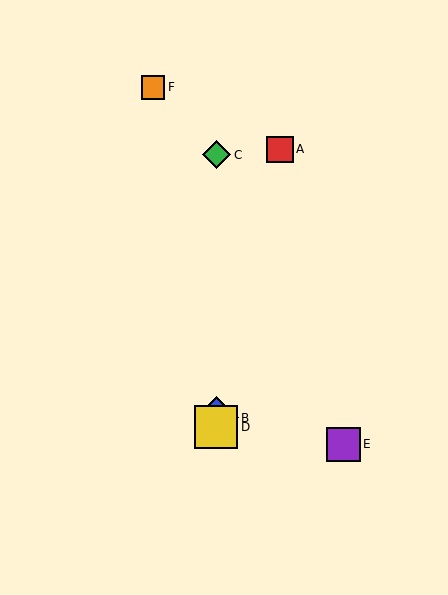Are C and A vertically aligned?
No, C is at x≈216 and A is at x≈280.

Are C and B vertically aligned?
Yes, both are at x≈216.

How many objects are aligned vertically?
3 objects (B, C, D) are aligned vertically.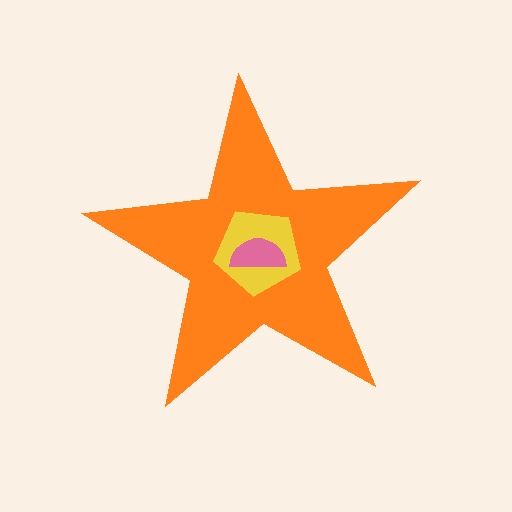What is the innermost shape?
The pink semicircle.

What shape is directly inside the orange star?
The yellow pentagon.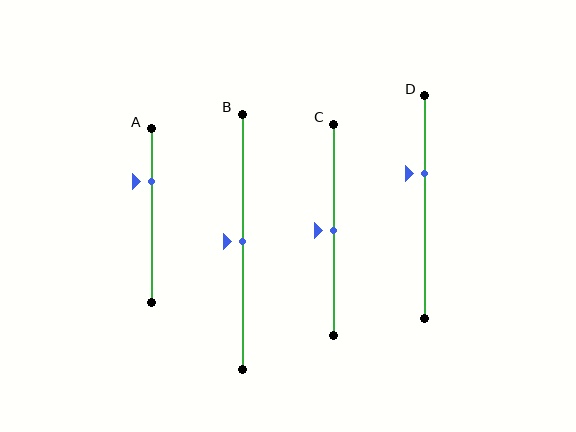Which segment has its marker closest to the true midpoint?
Segment B has its marker closest to the true midpoint.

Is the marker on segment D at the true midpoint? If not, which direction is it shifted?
No, the marker on segment D is shifted upward by about 15% of the segment length.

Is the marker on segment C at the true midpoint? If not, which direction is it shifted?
Yes, the marker on segment C is at the true midpoint.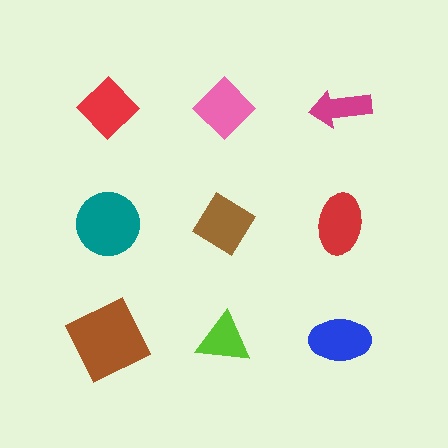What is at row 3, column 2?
A lime triangle.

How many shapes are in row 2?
3 shapes.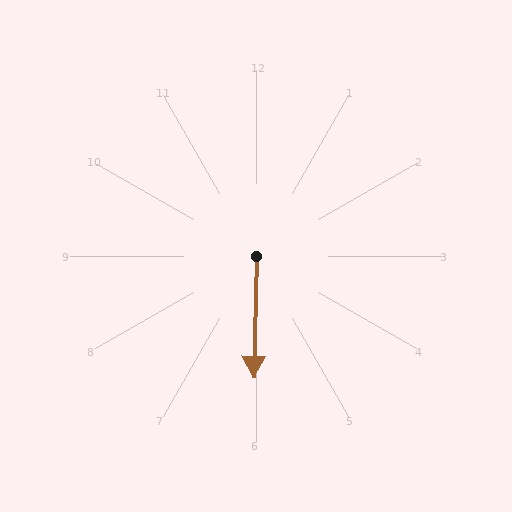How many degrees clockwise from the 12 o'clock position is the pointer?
Approximately 181 degrees.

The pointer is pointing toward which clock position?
Roughly 6 o'clock.